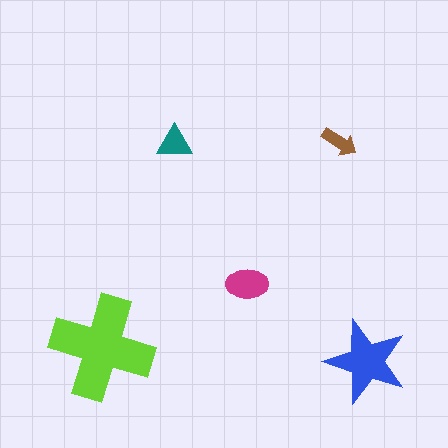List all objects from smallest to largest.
The brown arrow, the teal triangle, the magenta ellipse, the blue star, the lime cross.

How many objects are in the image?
There are 5 objects in the image.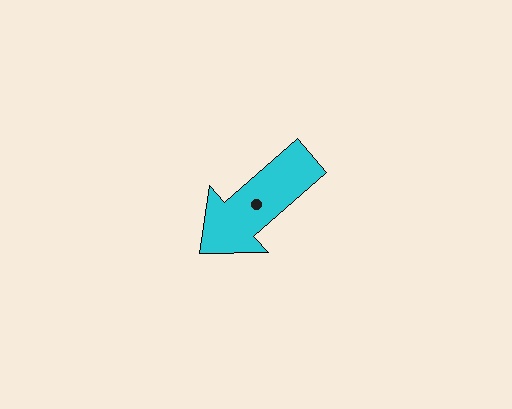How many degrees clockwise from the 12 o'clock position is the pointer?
Approximately 229 degrees.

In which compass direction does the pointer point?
Southwest.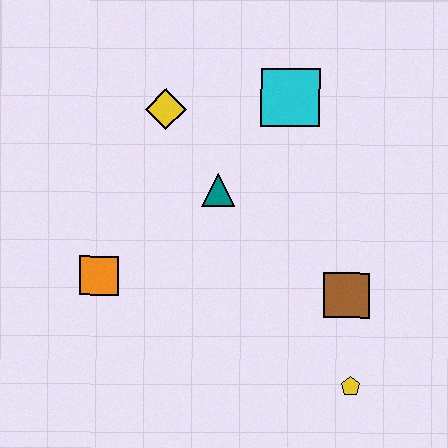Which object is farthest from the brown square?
The yellow diamond is farthest from the brown square.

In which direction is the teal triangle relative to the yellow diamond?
The teal triangle is below the yellow diamond.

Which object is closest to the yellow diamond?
The teal triangle is closest to the yellow diamond.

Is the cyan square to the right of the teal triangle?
Yes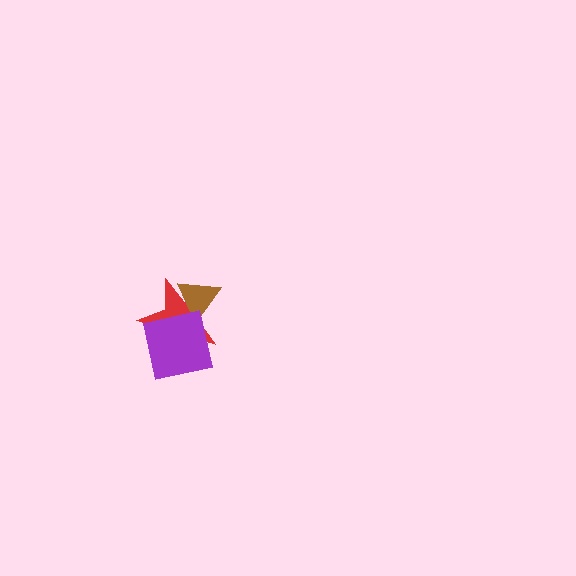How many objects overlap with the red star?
2 objects overlap with the red star.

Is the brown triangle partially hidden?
No, no other shape covers it.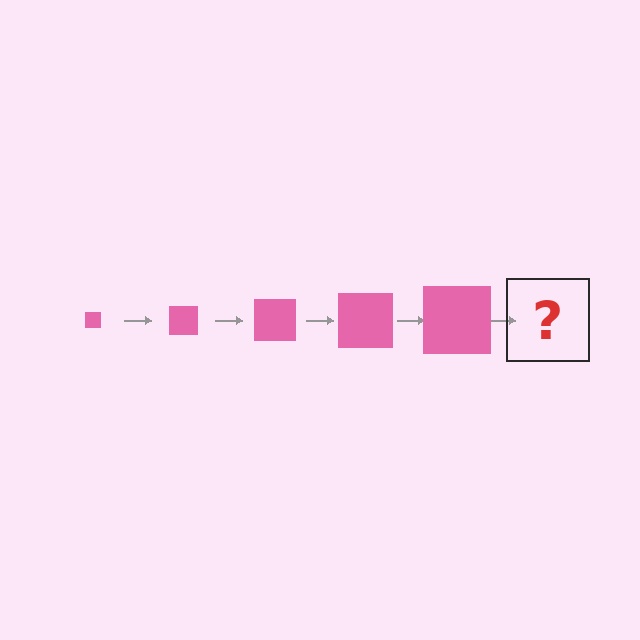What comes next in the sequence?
The next element should be a pink square, larger than the previous one.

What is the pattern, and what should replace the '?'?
The pattern is that the square gets progressively larger each step. The '?' should be a pink square, larger than the previous one.